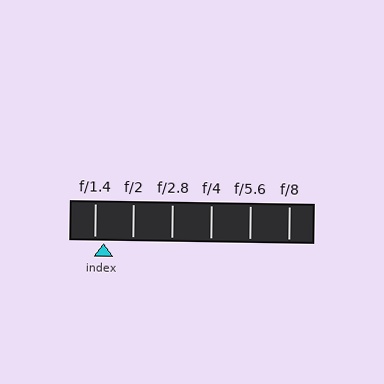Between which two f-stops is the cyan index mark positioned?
The index mark is between f/1.4 and f/2.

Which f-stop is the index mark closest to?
The index mark is closest to f/1.4.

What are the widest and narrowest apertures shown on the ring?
The widest aperture shown is f/1.4 and the narrowest is f/8.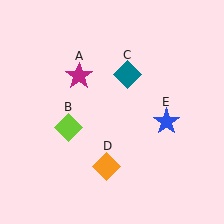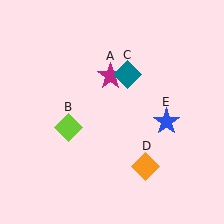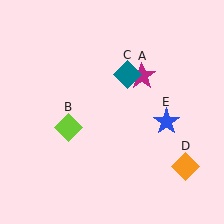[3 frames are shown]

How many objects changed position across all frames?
2 objects changed position: magenta star (object A), orange diamond (object D).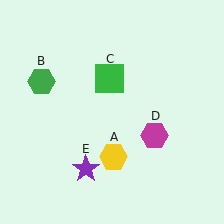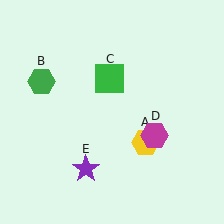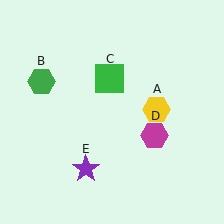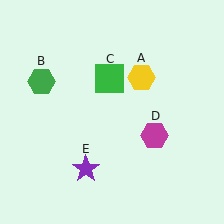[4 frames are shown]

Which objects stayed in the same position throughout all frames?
Green hexagon (object B) and green square (object C) and magenta hexagon (object D) and purple star (object E) remained stationary.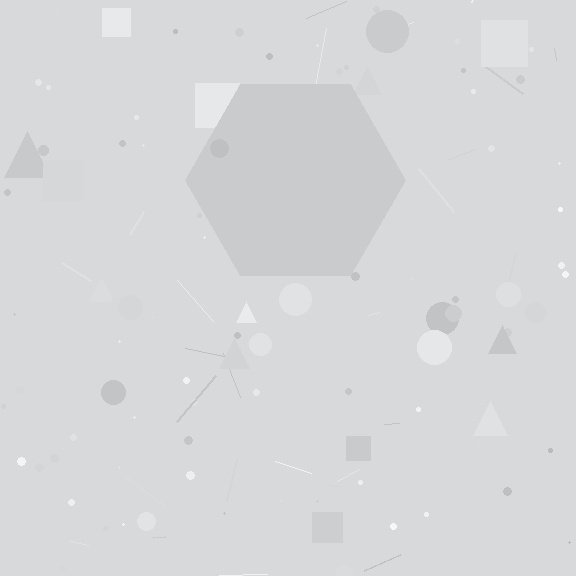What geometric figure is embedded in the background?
A hexagon is embedded in the background.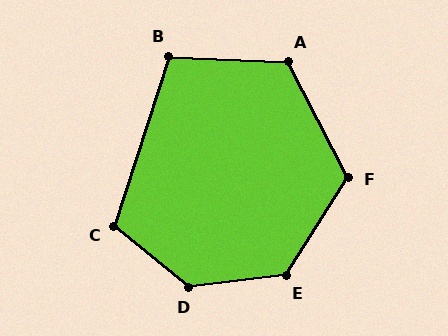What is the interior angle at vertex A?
Approximately 119 degrees (obtuse).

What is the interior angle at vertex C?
Approximately 112 degrees (obtuse).